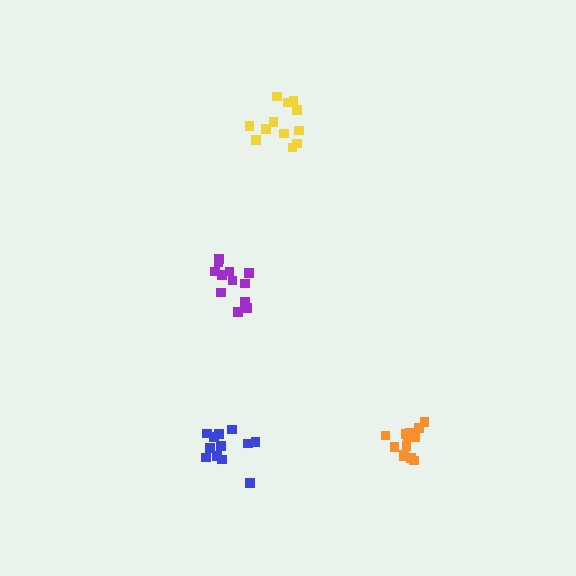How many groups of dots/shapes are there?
There are 4 groups.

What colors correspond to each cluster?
The clusters are colored: yellow, blue, purple, orange.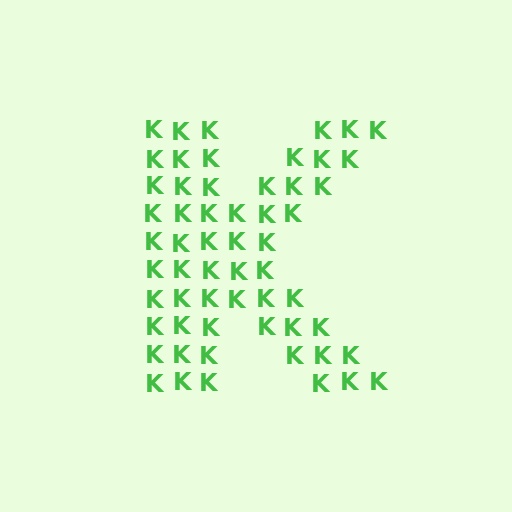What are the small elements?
The small elements are letter K's.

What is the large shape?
The large shape is the letter K.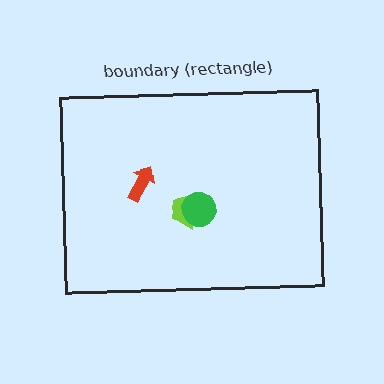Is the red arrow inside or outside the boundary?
Inside.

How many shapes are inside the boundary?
3 inside, 0 outside.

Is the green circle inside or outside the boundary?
Inside.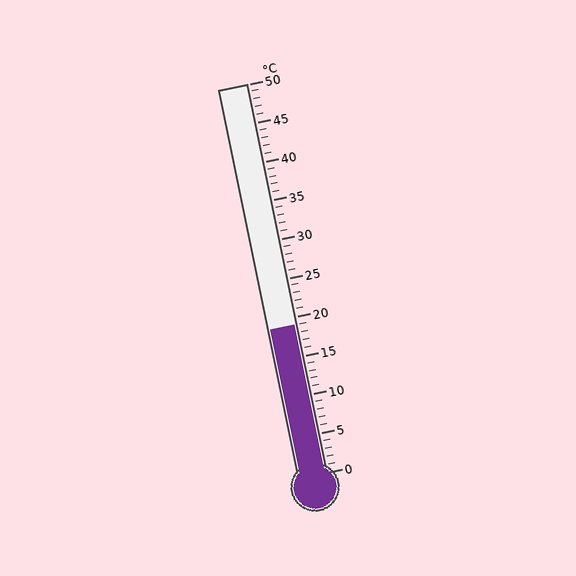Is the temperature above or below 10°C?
The temperature is above 10°C.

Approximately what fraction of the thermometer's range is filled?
The thermometer is filled to approximately 40% of its range.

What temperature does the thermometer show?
The thermometer shows approximately 19°C.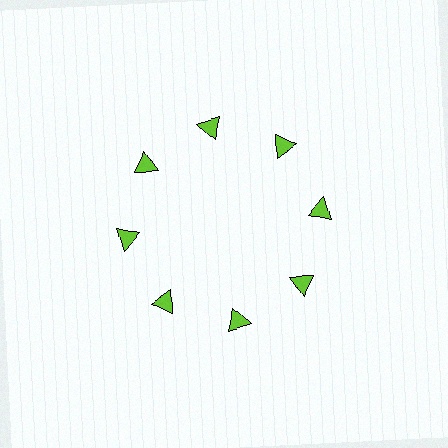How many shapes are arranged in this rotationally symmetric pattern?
There are 8 shapes, arranged in 8 groups of 1.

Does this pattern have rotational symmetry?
Yes, this pattern has 8-fold rotational symmetry. It looks the same after rotating 45 degrees around the center.